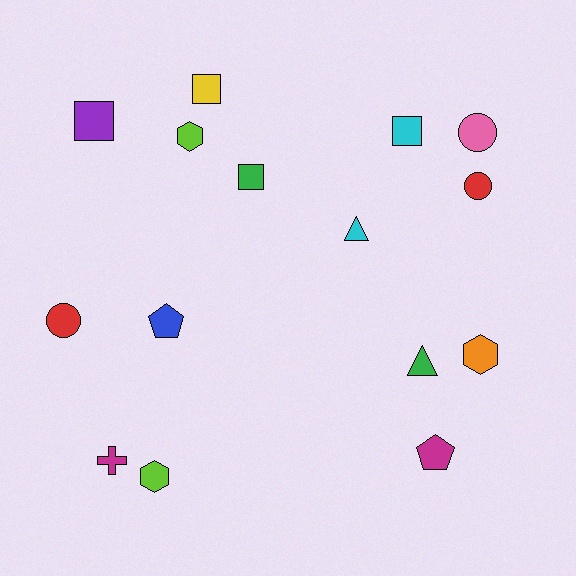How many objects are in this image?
There are 15 objects.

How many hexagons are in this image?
There are 3 hexagons.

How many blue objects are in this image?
There is 1 blue object.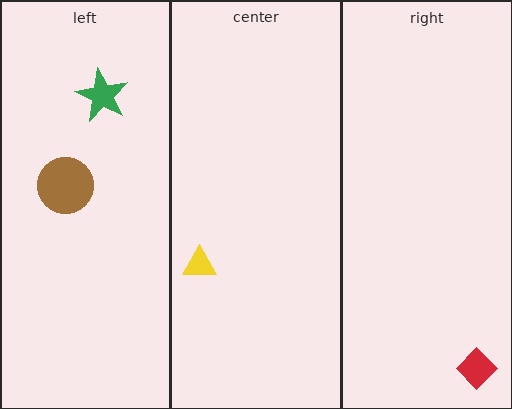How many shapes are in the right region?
1.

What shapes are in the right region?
The red diamond.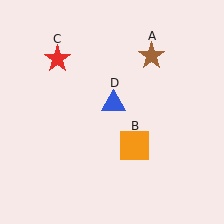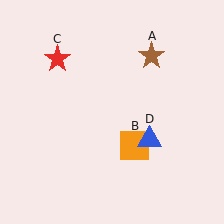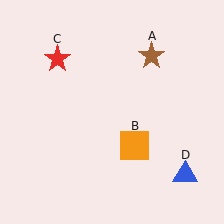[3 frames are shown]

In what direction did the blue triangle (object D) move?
The blue triangle (object D) moved down and to the right.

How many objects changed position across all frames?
1 object changed position: blue triangle (object D).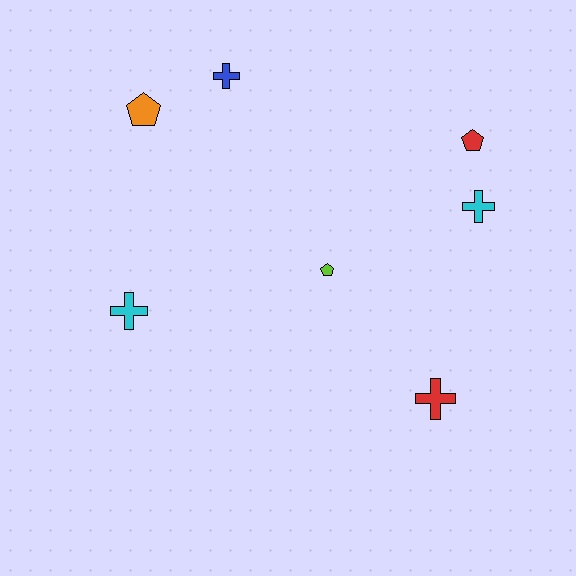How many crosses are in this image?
There are 4 crosses.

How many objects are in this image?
There are 7 objects.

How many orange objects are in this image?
There is 1 orange object.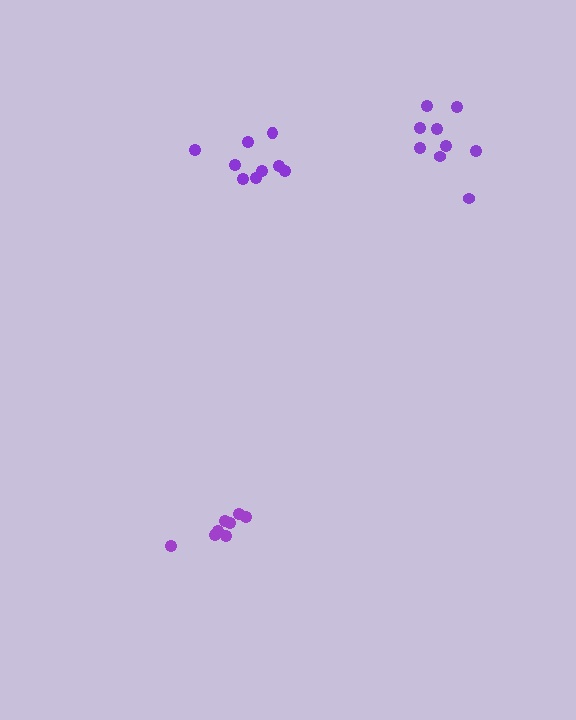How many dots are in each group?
Group 1: 9 dots, Group 2: 8 dots, Group 3: 9 dots (26 total).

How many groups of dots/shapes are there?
There are 3 groups.